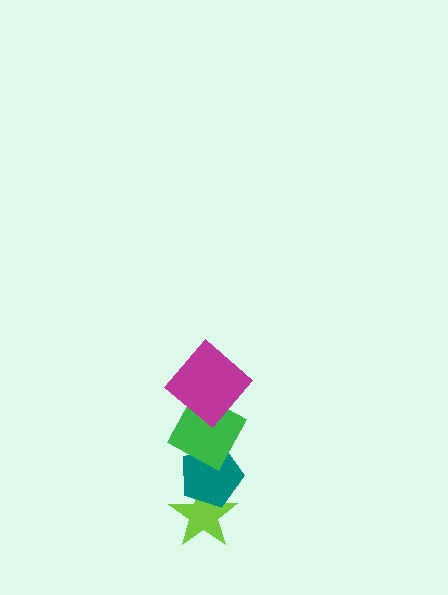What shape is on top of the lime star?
The teal pentagon is on top of the lime star.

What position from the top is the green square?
The green square is 2nd from the top.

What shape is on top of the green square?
The magenta diamond is on top of the green square.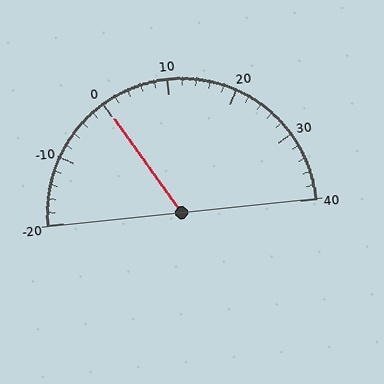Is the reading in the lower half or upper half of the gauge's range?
The reading is in the lower half of the range (-20 to 40).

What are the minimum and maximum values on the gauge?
The gauge ranges from -20 to 40.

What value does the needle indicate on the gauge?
The needle indicates approximately 0.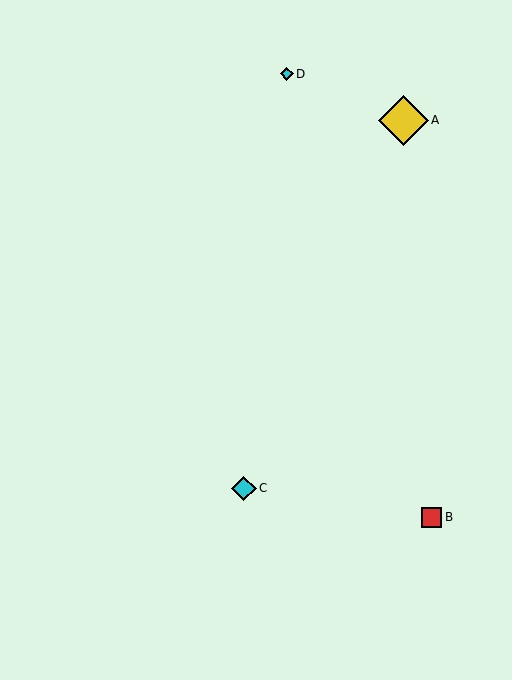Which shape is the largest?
The yellow diamond (labeled A) is the largest.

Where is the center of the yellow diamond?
The center of the yellow diamond is at (403, 120).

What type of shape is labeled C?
Shape C is a cyan diamond.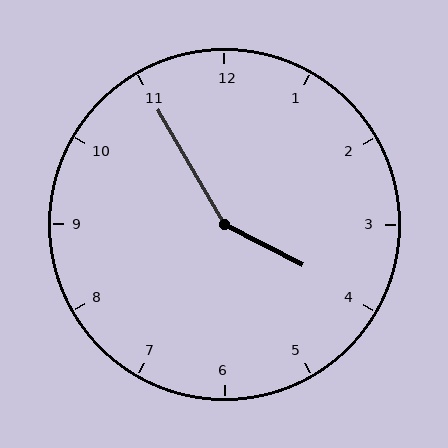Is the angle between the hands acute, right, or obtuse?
It is obtuse.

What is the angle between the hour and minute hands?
Approximately 148 degrees.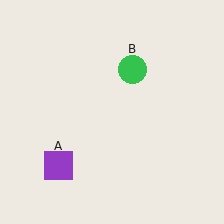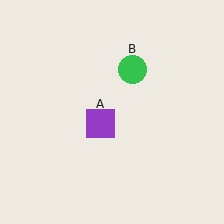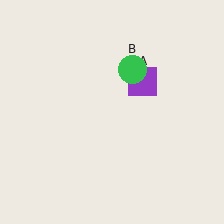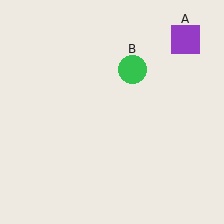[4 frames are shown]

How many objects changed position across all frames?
1 object changed position: purple square (object A).